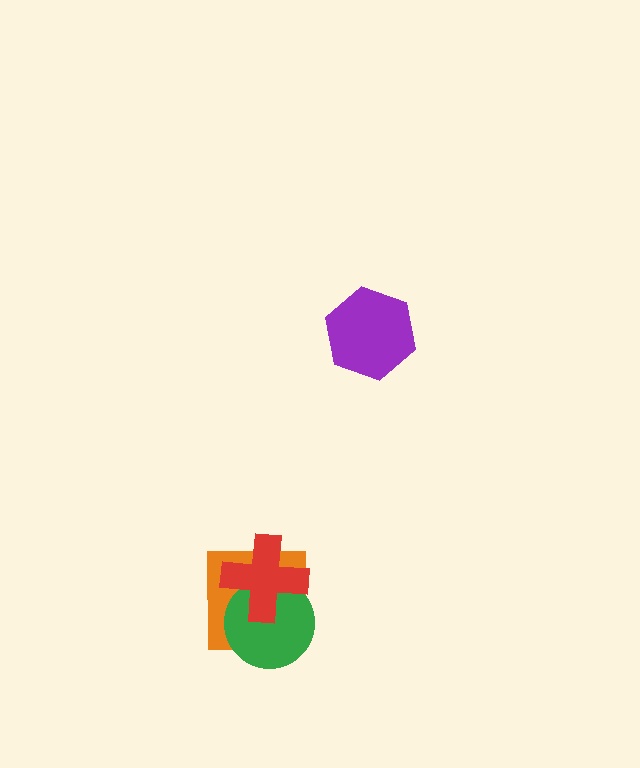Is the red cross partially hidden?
No, no other shape covers it.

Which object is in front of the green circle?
The red cross is in front of the green circle.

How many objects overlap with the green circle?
2 objects overlap with the green circle.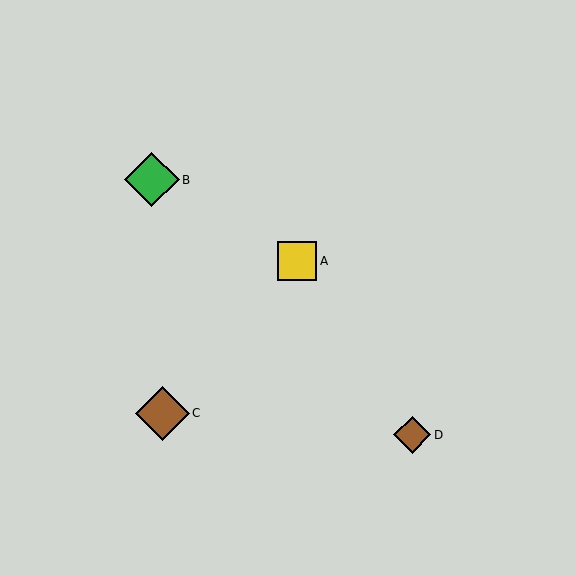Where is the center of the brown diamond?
The center of the brown diamond is at (412, 435).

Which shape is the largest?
The green diamond (labeled B) is the largest.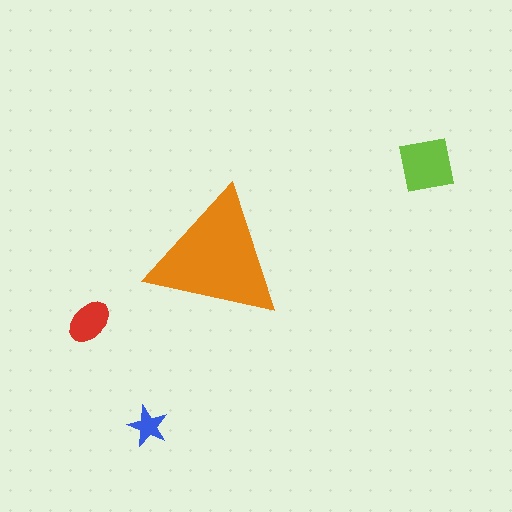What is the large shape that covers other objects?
An orange triangle.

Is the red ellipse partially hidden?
No, the red ellipse is fully visible.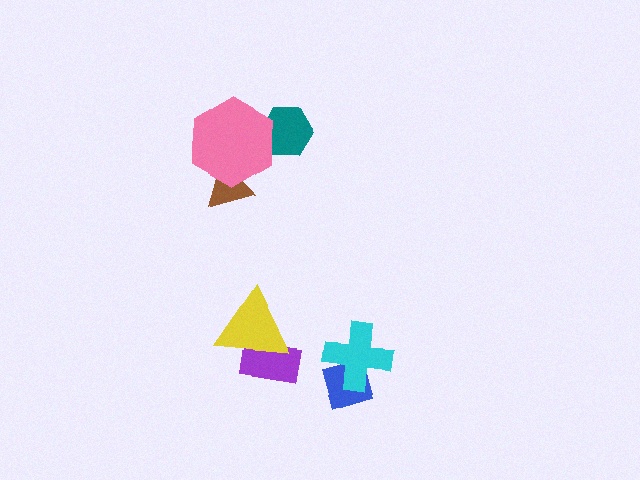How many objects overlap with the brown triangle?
1 object overlaps with the brown triangle.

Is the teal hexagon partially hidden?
Yes, it is partially covered by another shape.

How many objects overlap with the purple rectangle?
1 object overlaps with the purple rectangle.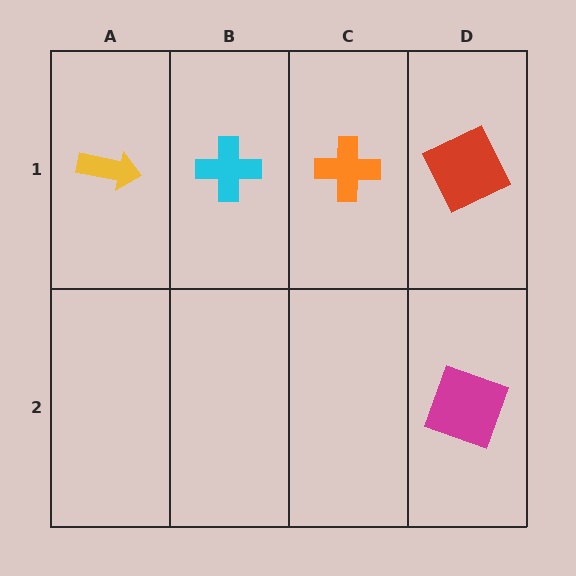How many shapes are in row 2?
1 shape.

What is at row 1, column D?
A red square.